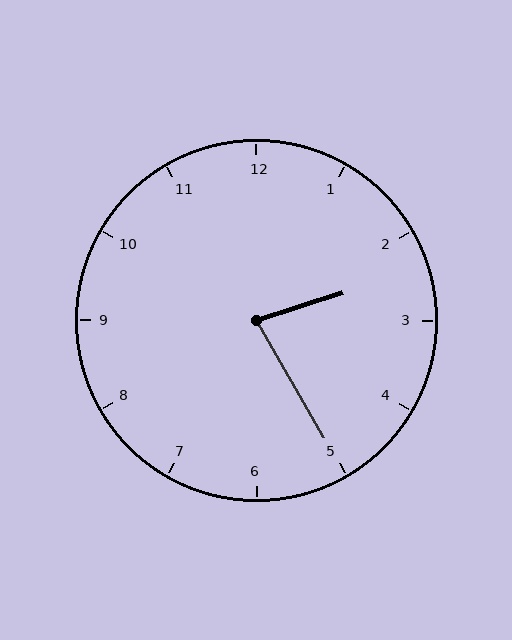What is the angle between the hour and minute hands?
Approximately 78 degrees.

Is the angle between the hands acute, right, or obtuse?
It is acute.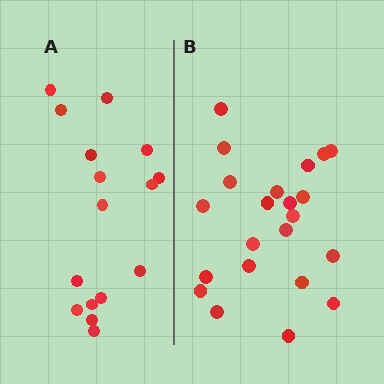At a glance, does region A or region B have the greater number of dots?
Region B (the right region) has more dots.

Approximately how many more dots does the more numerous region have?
Region B has about 6 more dots than region A.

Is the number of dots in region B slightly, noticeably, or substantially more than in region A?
Region B has noticeably more, but not dramatically so. The ratio is roughly 1.4 to 1.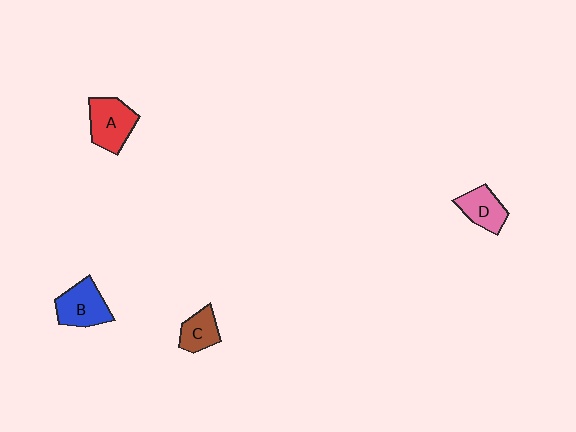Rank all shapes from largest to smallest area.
From largest to smallest: A (red), B (blue), D (pink), C (brown).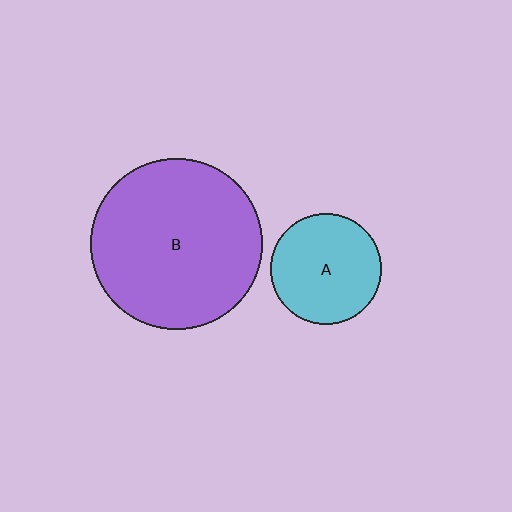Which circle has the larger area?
Circle B (purple).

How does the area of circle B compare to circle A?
Approximately 2.4 times.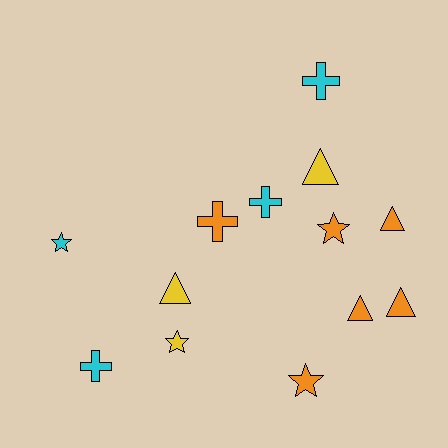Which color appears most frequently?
Orange, with 6 objects.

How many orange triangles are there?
There are 3 orange triangles.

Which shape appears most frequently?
Triangle, with 5 objects.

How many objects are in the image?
There are 13 objects.